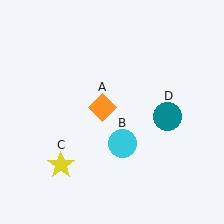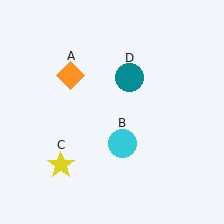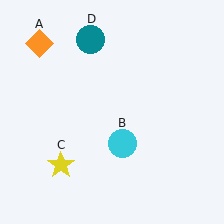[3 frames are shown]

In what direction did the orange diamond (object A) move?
The orange diamond (object A) moved up and to the left.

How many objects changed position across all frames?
2 objects changed position: orange diamond (object A), teal circle (object D).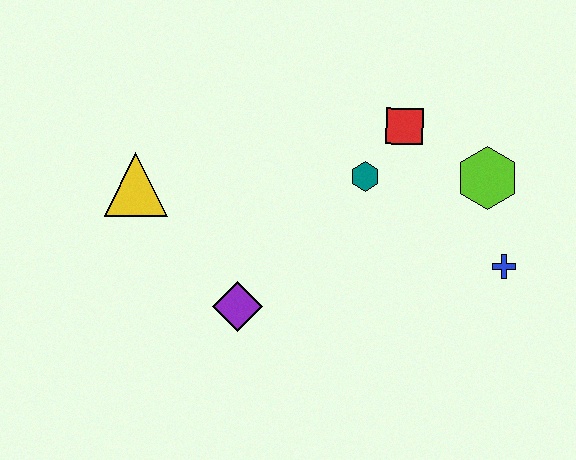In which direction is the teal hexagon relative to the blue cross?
The teal hexagon is to the left of the blue cross.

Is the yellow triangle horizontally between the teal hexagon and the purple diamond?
No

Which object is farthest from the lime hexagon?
The yellow triangle is farthest from the lime hexagon.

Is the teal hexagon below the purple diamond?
No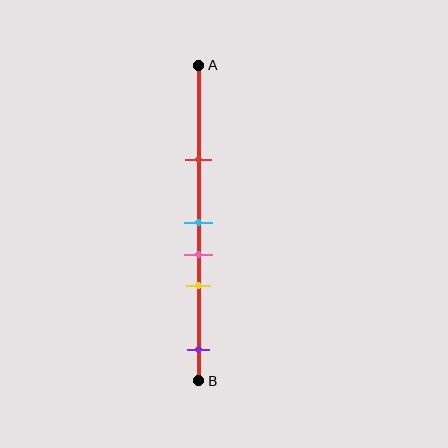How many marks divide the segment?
There are 5 marks dividing the segment.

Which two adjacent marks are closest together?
The cyan and pink marks are the closest adjacent pair.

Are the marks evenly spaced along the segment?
No, the marks are not evenly spaced.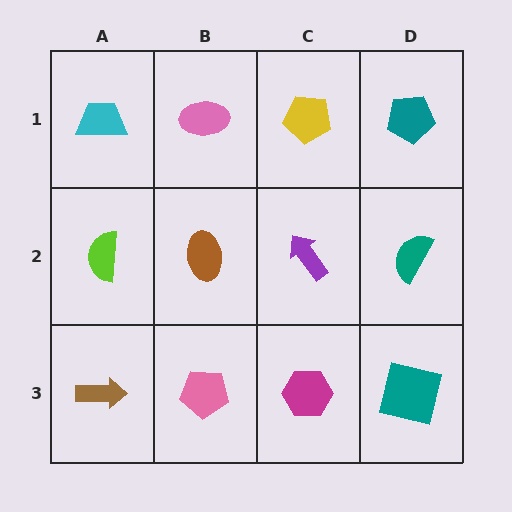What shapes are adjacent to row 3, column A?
A lime semicircle (row 2, column A), a pink pentagon (row 3, column B).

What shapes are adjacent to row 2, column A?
A cyan trapezoid (row 1, column A), a brown arrow (row 3, column A), a brown ellipse (row 2, column B).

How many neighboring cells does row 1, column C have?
3.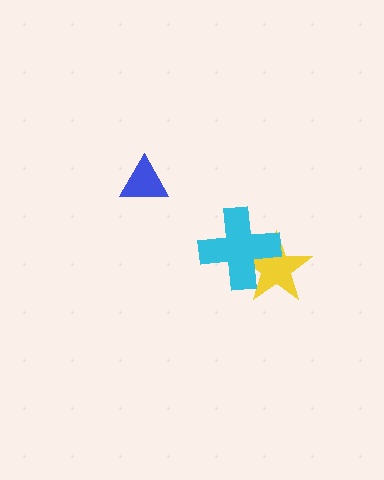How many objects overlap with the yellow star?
1 object overlaps with the yellow star.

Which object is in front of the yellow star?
The cyan cross is in front of the yellow star.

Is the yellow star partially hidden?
Yes, it is partially covered by another shape.